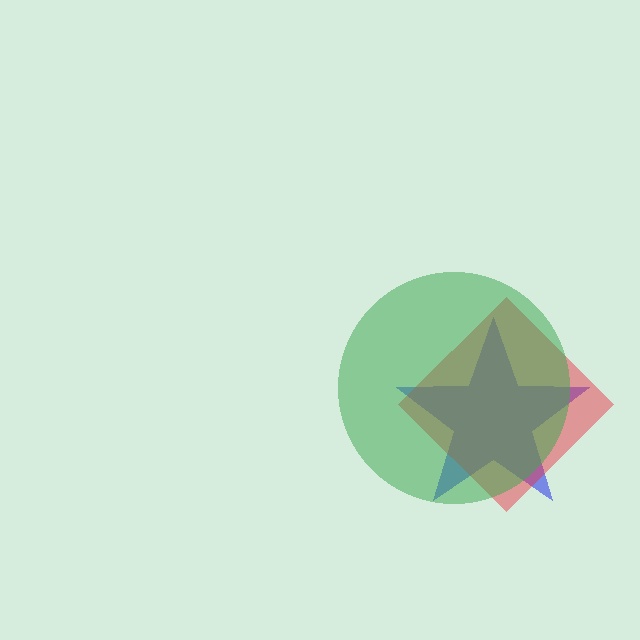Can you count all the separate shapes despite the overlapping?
Yes, there are 3 separate shapes.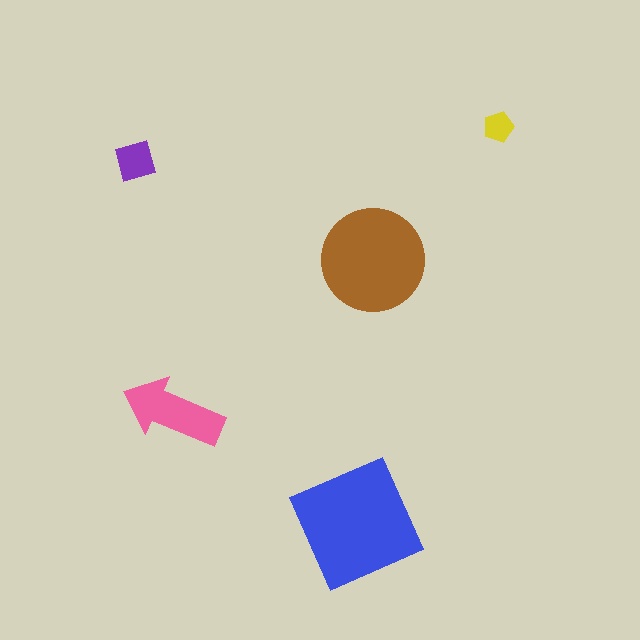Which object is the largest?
The blue square.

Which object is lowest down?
The blue square is bottommost.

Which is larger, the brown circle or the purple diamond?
The brown circle.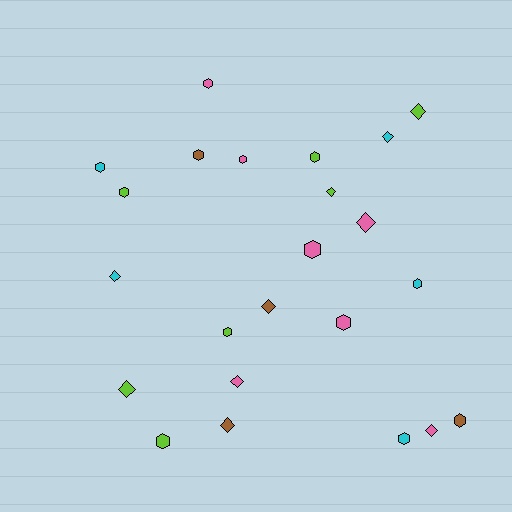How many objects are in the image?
There are 23 objects.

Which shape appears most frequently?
Hexagon, with 13 objects.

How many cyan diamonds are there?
There are 2 cyan diamonds.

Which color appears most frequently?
Lime, with 7 objects.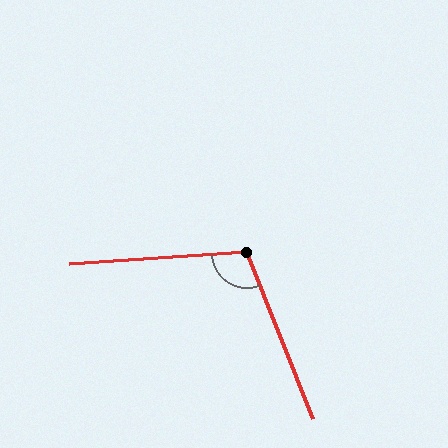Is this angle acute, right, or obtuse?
It is obtuse.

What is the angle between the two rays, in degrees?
Approximately 108 degrees.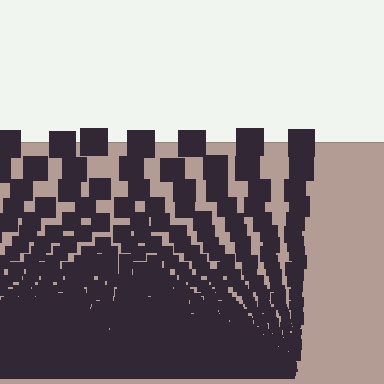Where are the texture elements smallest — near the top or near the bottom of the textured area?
Near the bottom.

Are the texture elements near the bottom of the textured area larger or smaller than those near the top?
Smaller. The gradient is inverted — elements near the bottom are smaller and denser.